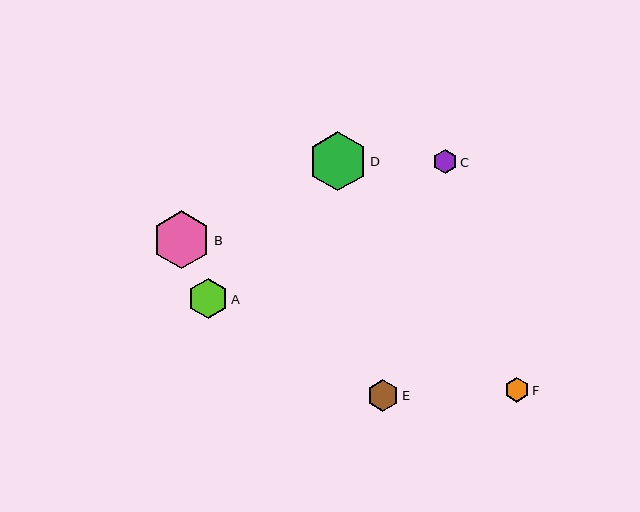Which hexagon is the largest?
Hexagon D is the largest with a size of approximately 59 pixels.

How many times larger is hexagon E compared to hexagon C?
Hexagon E is approximately 1.3 times the size of hexagon C.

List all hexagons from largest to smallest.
From largest to smallest: D, B, A, E, F, C.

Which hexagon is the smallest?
Hexagon C is the smallest with a size of approximately 24 pixels.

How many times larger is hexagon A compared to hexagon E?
Hexagon A is approximately 1.3 times the size of hexagon E.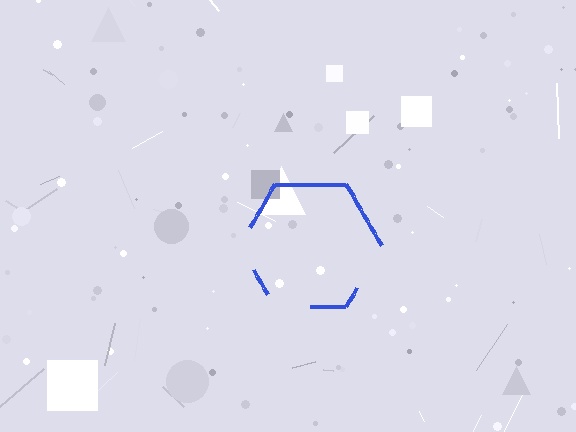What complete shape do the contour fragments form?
The contour fragments form a hexagon.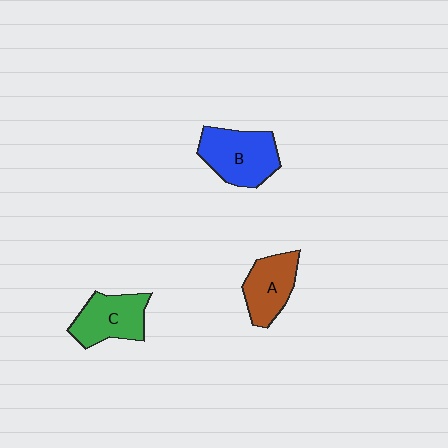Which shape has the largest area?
Shape B (blue).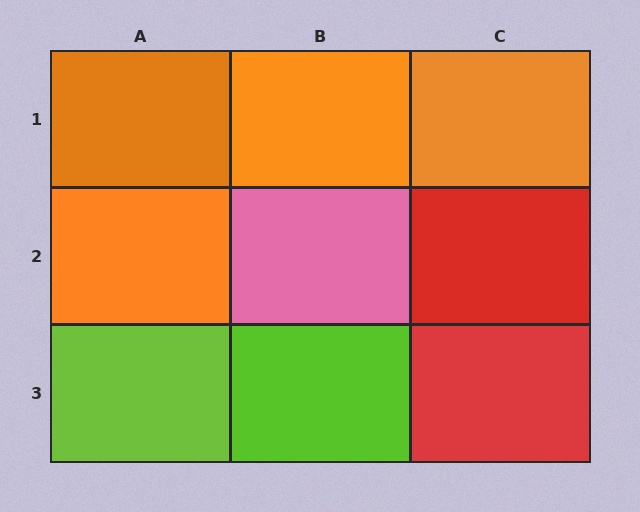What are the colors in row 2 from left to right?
Orange, pink, red.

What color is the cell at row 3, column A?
Lime.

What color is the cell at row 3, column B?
Lime.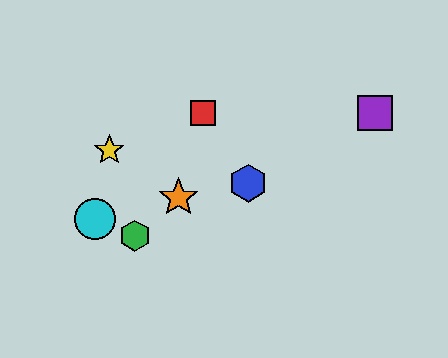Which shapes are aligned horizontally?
The red square, the purple square are aligned horizontally.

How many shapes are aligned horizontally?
2 shapes (the red square, the purple square) are aligned horizontally.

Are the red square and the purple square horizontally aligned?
Yes, both are at y≈113.